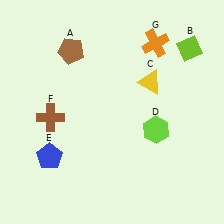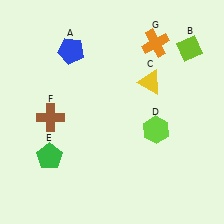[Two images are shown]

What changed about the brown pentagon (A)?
In Image 1, A is brown. In Image 2, it changed to blue.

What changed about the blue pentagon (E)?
In Image 1, E is blue. In Image 2, it changed to green.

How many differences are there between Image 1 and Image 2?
There are 2 differences between the two images.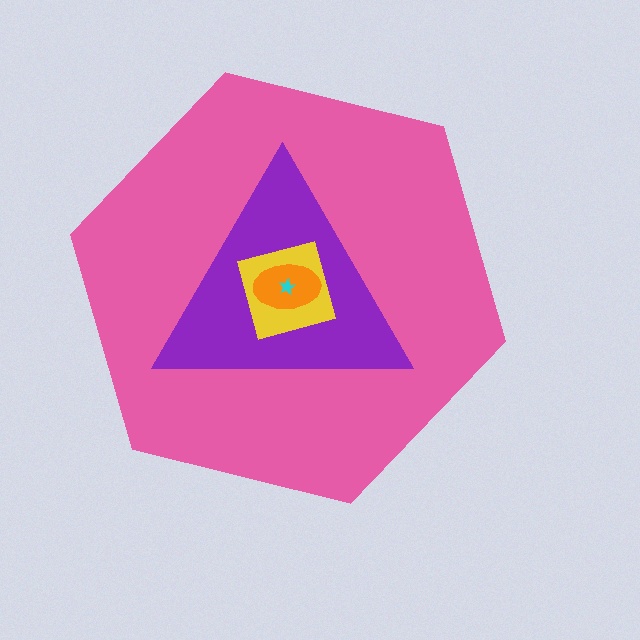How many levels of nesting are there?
5.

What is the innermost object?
The cyan star.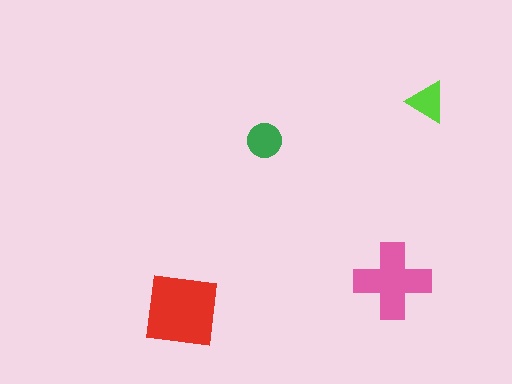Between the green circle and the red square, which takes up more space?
The red square.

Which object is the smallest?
The lime triangle.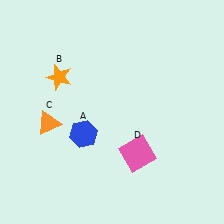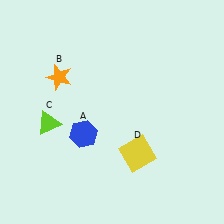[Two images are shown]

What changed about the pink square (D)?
In Image 1, D is pink. In Image 2, it changed to yellow.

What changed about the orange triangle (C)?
In Image 1, C is orange. In Image 2, it changed to lime.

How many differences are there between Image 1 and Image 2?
There are 2 differences between the two images.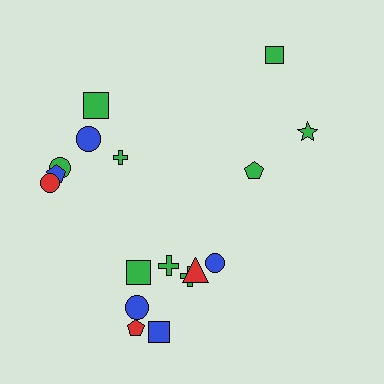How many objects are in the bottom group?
There are 8 objects.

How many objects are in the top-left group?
There are 6 objects.